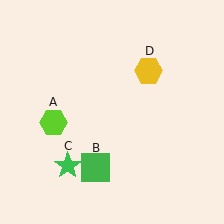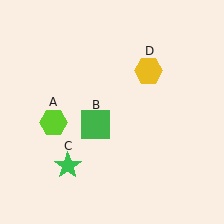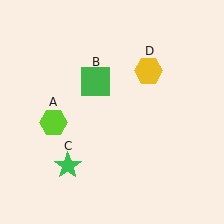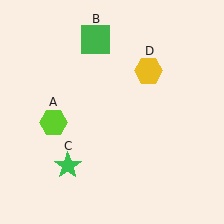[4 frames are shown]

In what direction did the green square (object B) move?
The green square (object B) moved up.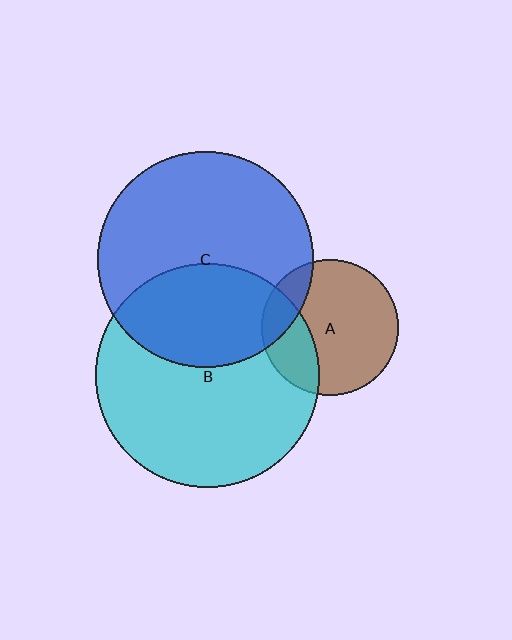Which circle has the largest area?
Circle B (cyan).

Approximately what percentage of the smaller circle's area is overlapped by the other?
Approximately 35%.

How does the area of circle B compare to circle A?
Approximately 2.7 times.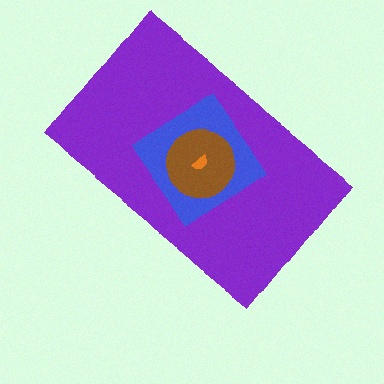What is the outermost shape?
The purple rectangle.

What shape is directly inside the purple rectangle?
The blue diamond.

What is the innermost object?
The orange semicircle.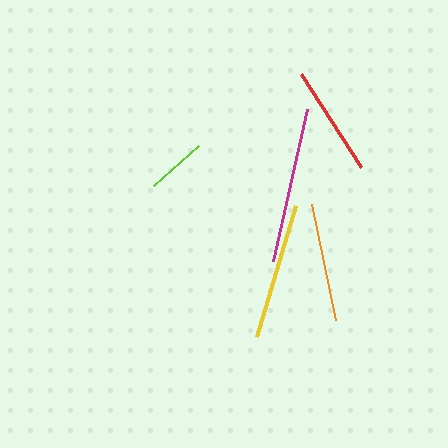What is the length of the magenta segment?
The magenta segment is approximately 156 pixels long.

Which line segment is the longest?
The magenta line is the longest at approximately 156 pixels.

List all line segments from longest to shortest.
From longest to shortest: magenta, yellow, orange, red, lime.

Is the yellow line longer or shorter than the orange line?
The yellow line is longer than the orange line.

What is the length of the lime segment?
The lime segment is approximately 60 pixels long.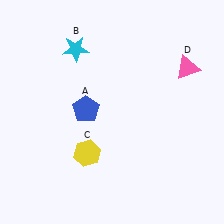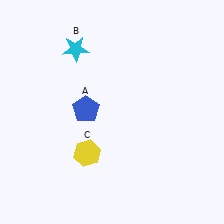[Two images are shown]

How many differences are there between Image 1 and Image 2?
There is 1 difference between the two images.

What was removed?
The pink triangle (D) was removed in Image 2.